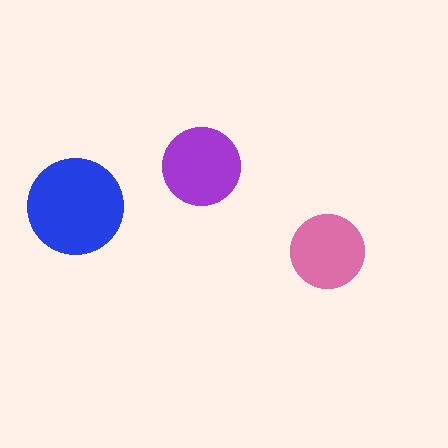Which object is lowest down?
The pink circle is bottommost.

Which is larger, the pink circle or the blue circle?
The blue one.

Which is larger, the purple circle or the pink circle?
The purple one.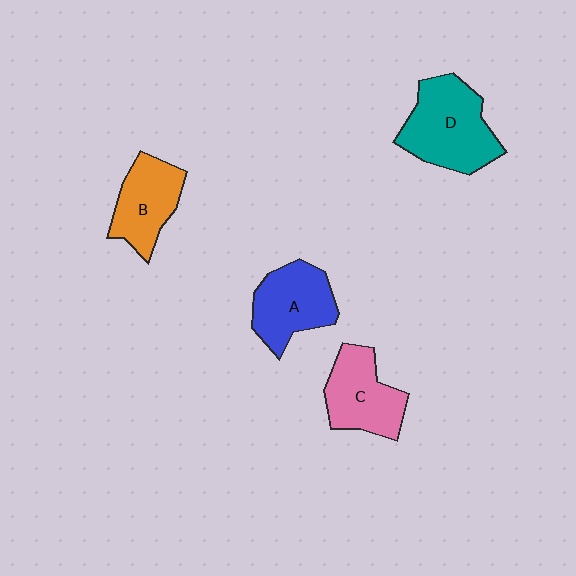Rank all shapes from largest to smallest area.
From largest to smallest: D (teal), A (blue), C (pink), B (orange).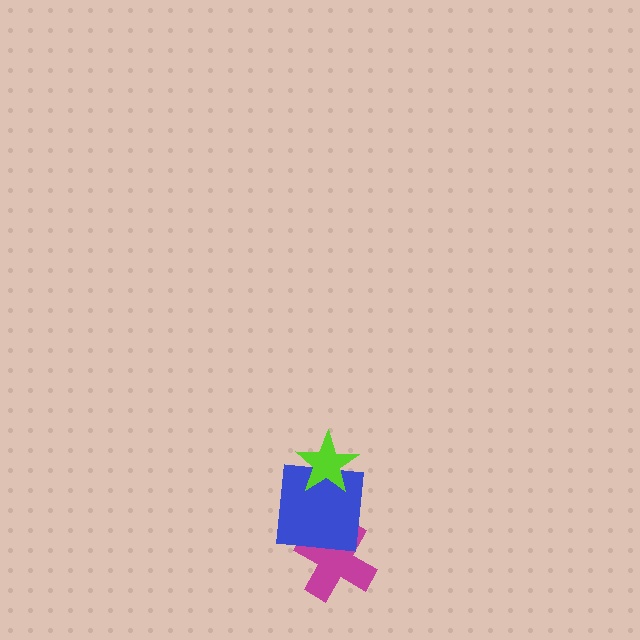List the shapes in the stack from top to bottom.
From top to bottom: the lime star, the blue square, the magenta cross.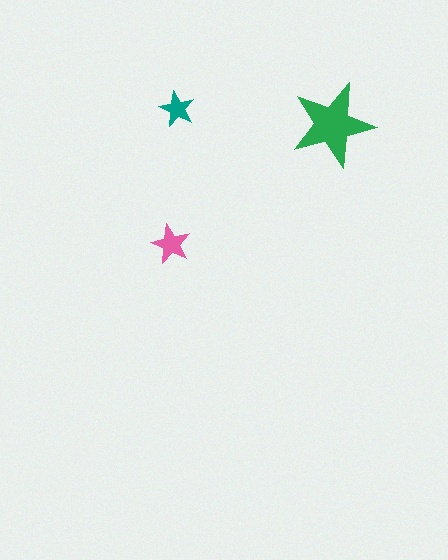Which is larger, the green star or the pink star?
The green one.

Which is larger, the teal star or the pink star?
The pink one.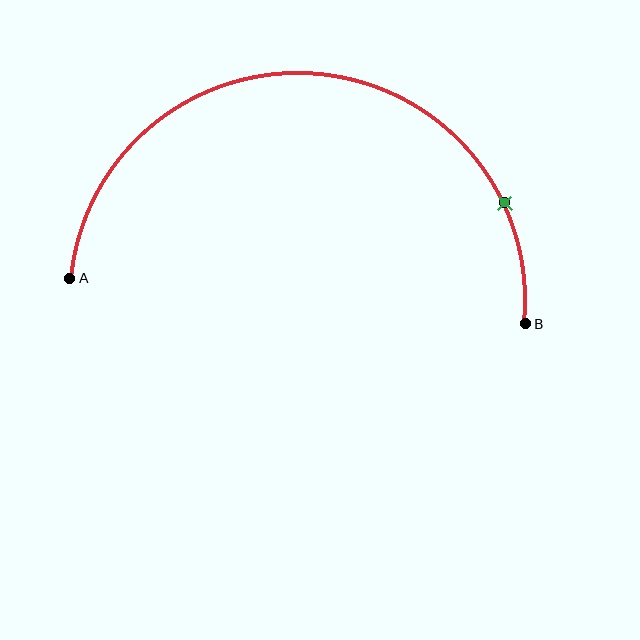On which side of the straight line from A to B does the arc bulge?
The arc bulges above the straight line connecting A and B.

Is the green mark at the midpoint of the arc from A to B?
No. The green mark lies on the arc but is closer to endpoint B. The arc midpoint would be at the point on the curve equidistant along the arc from both A and B.